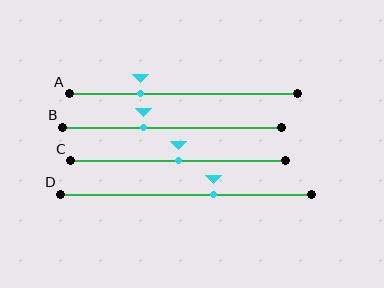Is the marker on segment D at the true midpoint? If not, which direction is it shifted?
No, the marker on segment D is shifted to the right by about 11% of the segment length.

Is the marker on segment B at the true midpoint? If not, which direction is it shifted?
No, the marker on segment B is shifted to the left by about 13% of the segment length.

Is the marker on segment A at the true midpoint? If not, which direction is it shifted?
No, the marker on segment A is shifted to the left by about 19% of the segment length.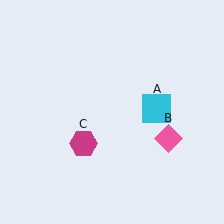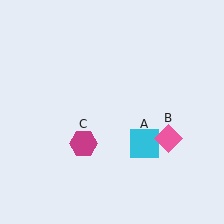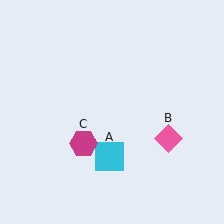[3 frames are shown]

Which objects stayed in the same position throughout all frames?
Pink diamond (object B) and magenta hexagon (object C) remained stationary.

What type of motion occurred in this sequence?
The cyan square (object A) rotated clockwise around the center of the scene.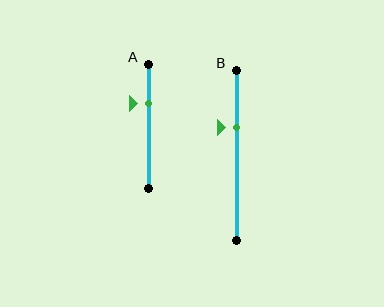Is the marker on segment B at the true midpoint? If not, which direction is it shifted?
No, the marker on segment B is shifted upward by about 17% of the segment length.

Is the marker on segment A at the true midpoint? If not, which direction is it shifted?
No, the marker on segment A is shifted upward by about 18% of the segment length.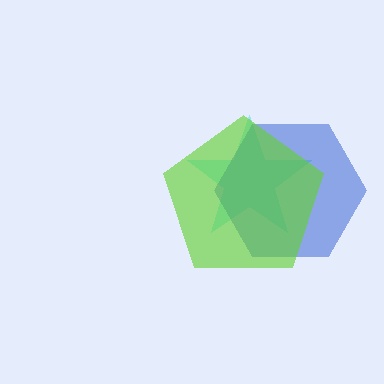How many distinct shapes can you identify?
There are 3 distinct shapes: a cyan star, a blue hexagon, a lime pentagon.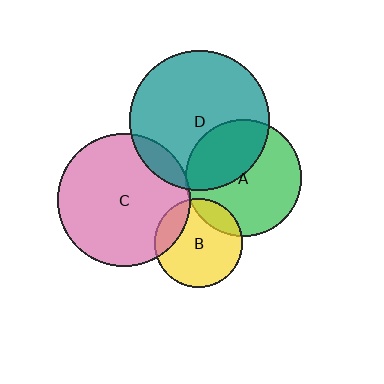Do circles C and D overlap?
Yes.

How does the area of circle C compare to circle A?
Approximately 1.3 times.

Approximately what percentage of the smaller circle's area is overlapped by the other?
Approximately 10%.